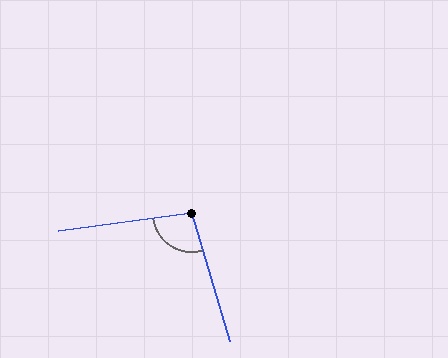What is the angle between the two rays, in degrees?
Approximately 99 degrees.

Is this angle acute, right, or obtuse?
It is obtuse.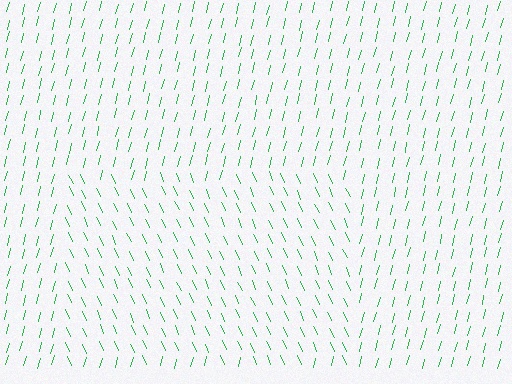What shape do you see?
I see a rectangle.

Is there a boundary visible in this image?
Yes, there is a texture boundary formed by a change in line orientation.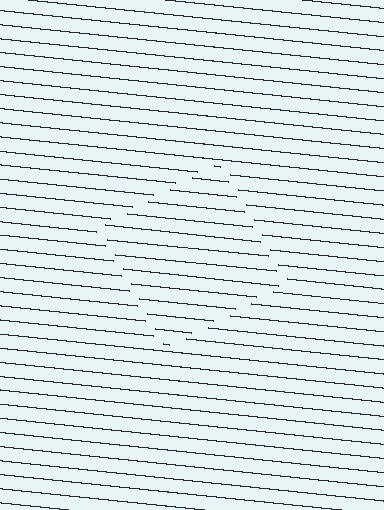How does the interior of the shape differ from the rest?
The interior of the shape contains the same grating, shifted by half a period — the contour is defined by the phase discontinuity where line-ends from the inner and outer gratings abut.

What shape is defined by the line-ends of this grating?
An illusory square. The interior of the shape contains the same grating, shifted by half a period — the contour is defined by the phase discontinuity where line-ends from the inner and outer gratings abut.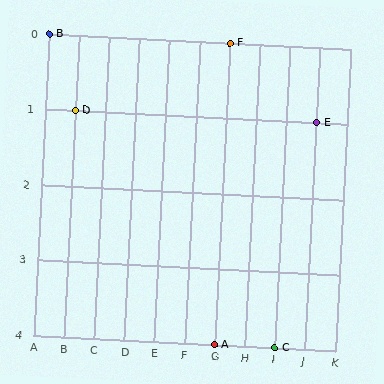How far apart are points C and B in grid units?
Points C and B are 8 columns and 4 rows apart (about 8.9 grid units diagonally).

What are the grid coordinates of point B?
Point B is at grid coordinates (A, 0).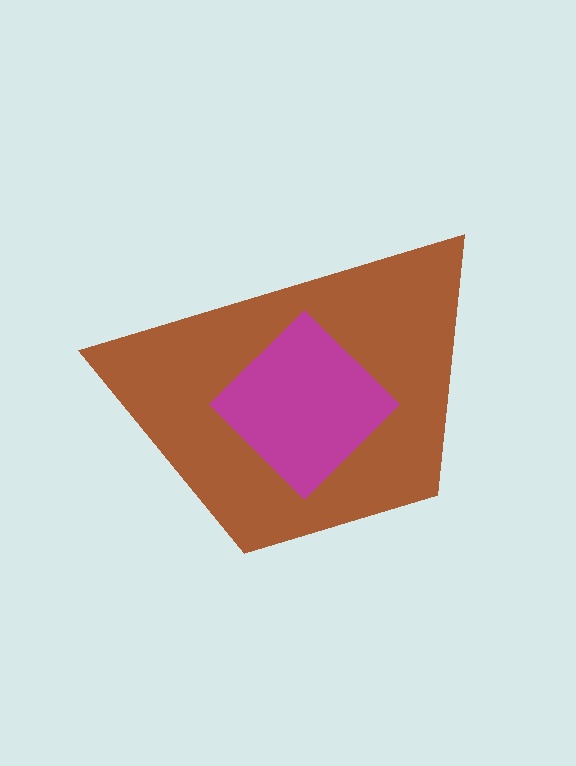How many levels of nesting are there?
2.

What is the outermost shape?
The brown trapezoid.